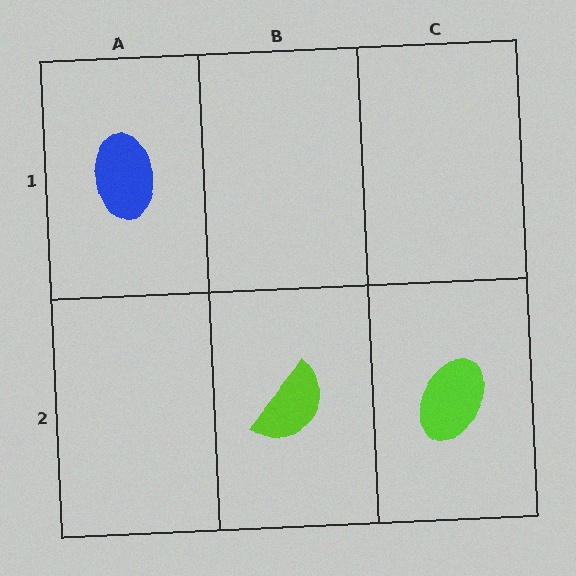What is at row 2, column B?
A lime semicircle.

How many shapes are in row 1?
1 shape.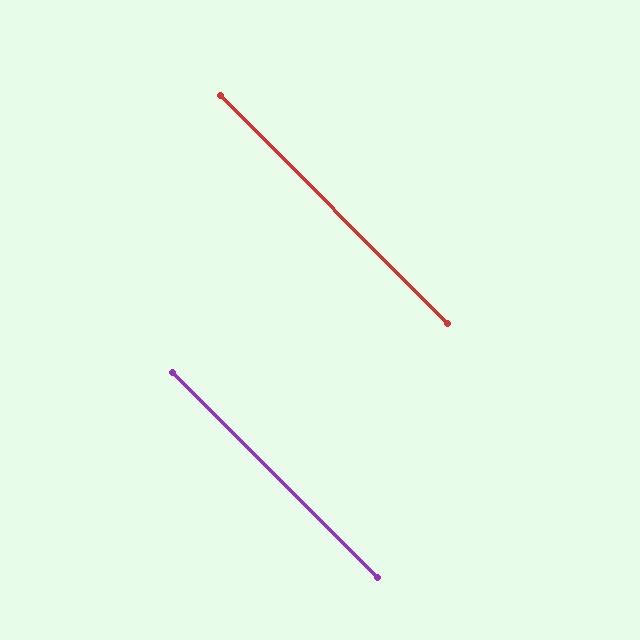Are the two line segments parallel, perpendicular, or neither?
Parallel — their directions differ by only 0.2°.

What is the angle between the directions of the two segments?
Approximately 0 degrees.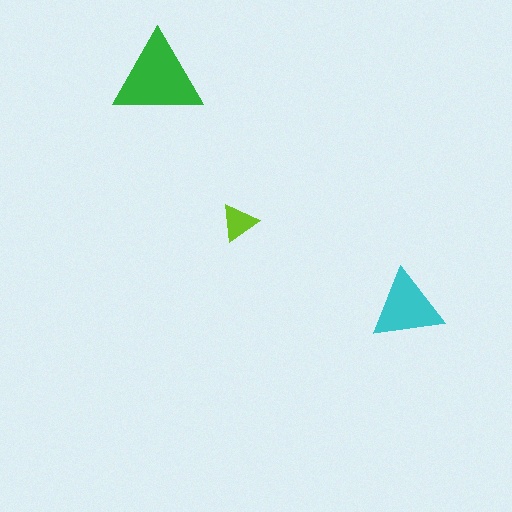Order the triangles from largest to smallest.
the green one, the cyan one, the lime one.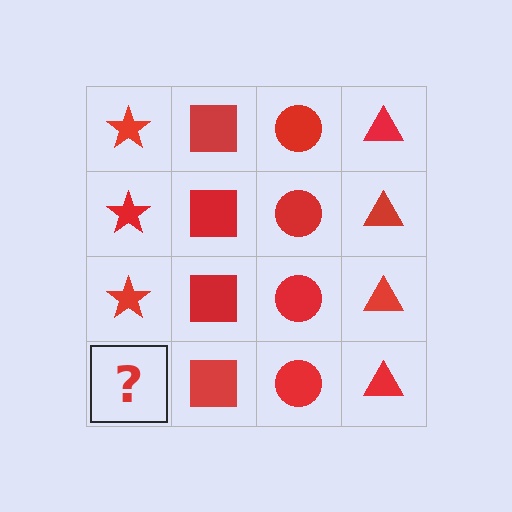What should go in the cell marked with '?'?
The missing cell should contain a red star.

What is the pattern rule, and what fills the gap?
The rule is that each column has a consistent shape. The gap should be filled with a red star.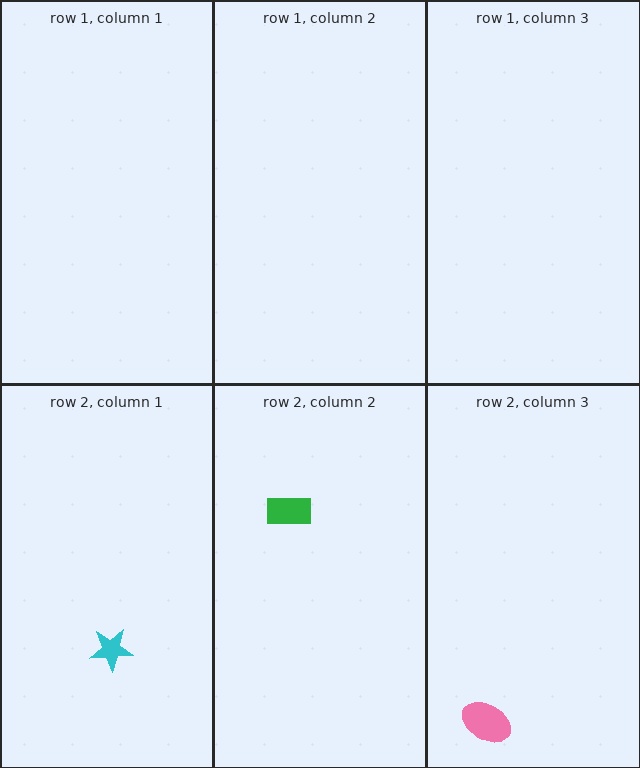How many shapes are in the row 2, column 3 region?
1.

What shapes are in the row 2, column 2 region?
The green rectangle.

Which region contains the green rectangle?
The row 2, column 2 region.